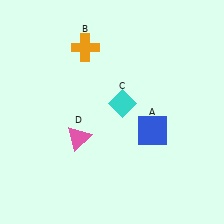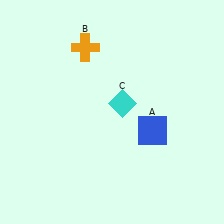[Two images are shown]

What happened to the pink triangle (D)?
The pink triangle (D) was removed in Image 2. It was in the bottom-left area of Image 1.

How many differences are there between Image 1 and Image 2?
There is 1 difference between the two images.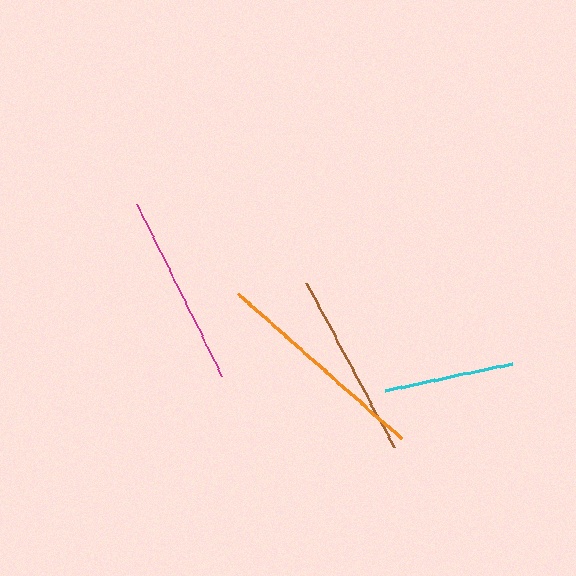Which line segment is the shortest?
The cyan line is the shortest at approximately 130 pixels.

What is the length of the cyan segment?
The cyan segment is approximately 130 pixels long.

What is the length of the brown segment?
The brown segment is approximately 187 pixels long.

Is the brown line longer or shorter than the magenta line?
The magenta line is longer than the brown line.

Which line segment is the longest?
The orange line is the longest at approximately 218 pixels.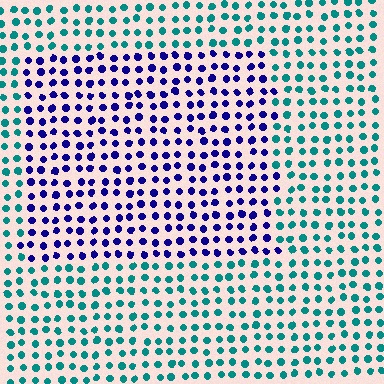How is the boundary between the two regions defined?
The boundary is defined purely by a slight shift in hue (about 68 degrees). Spacing, size, and orientation are identical on both sides.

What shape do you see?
I see a rectangle.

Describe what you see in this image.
The image is filled with small teal elements in a uniform arrangement. A rectangle-shaped region is visible where the elements are tinted to a slightly different hue, forming a subtle color boundary.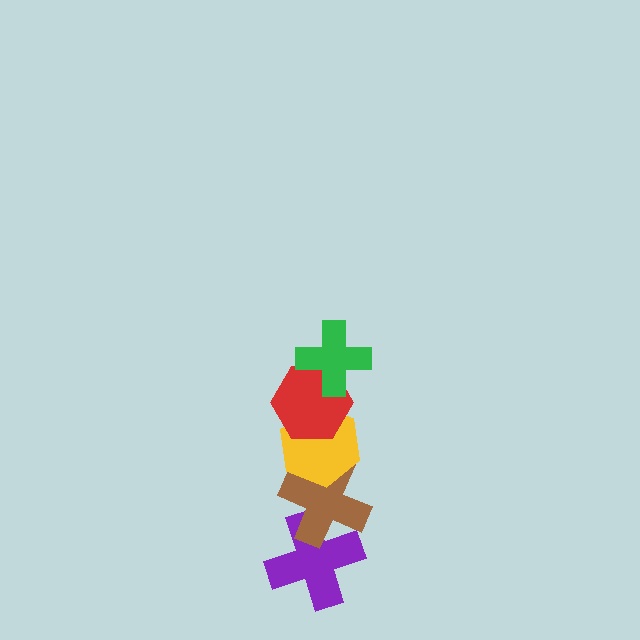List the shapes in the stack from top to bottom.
From top to bottom: the green cross, the red hexagon, the yellow hexagon, the brown cross, the purple cross.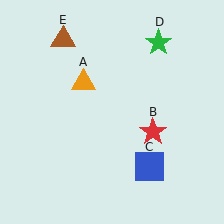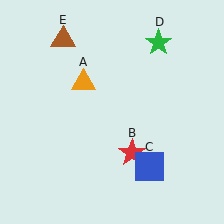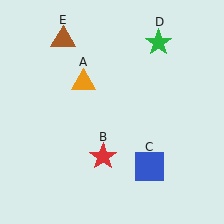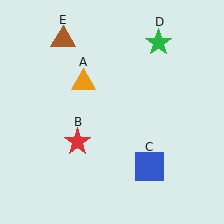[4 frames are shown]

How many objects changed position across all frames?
1 object changed position: red star (object B).